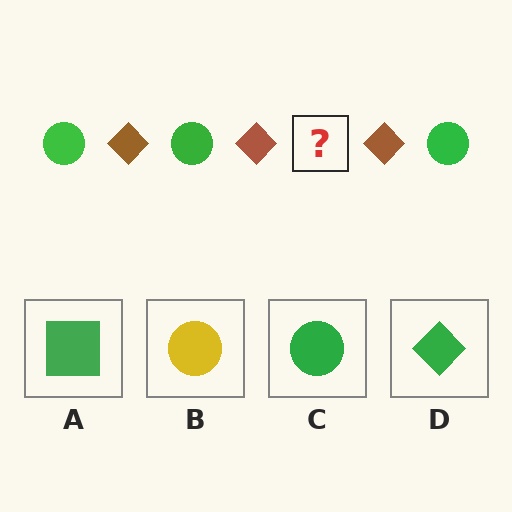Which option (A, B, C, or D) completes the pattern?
C.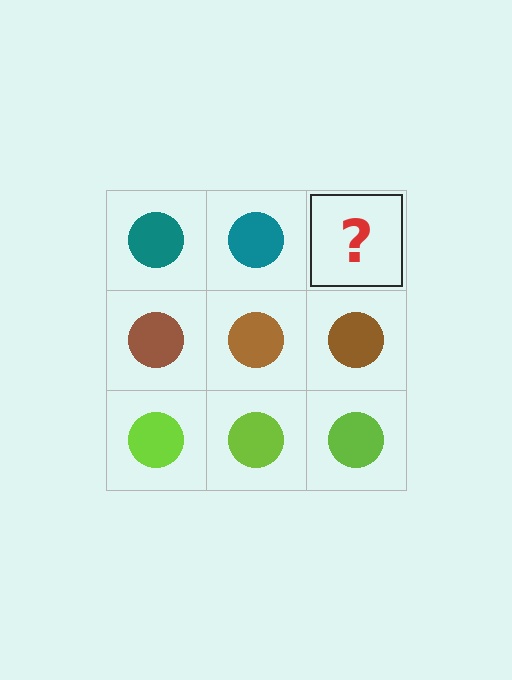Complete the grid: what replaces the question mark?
The question mark should be replaced with a teal circle.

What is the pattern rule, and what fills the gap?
The rule is that each row has a consistent color. The gap should be filled with a teal circle.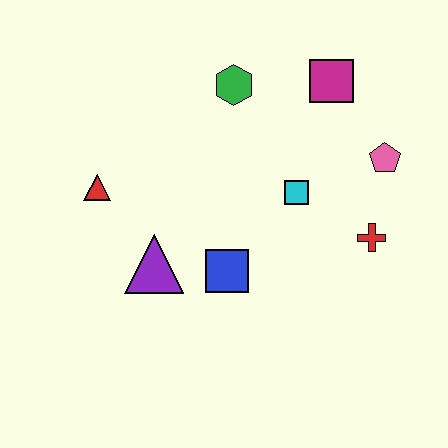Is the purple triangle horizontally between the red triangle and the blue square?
Yes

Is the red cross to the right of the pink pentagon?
No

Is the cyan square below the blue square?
No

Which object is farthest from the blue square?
The magenta square is farthest from the blue square.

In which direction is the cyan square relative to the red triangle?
The cyan square is to the right of the red triangle.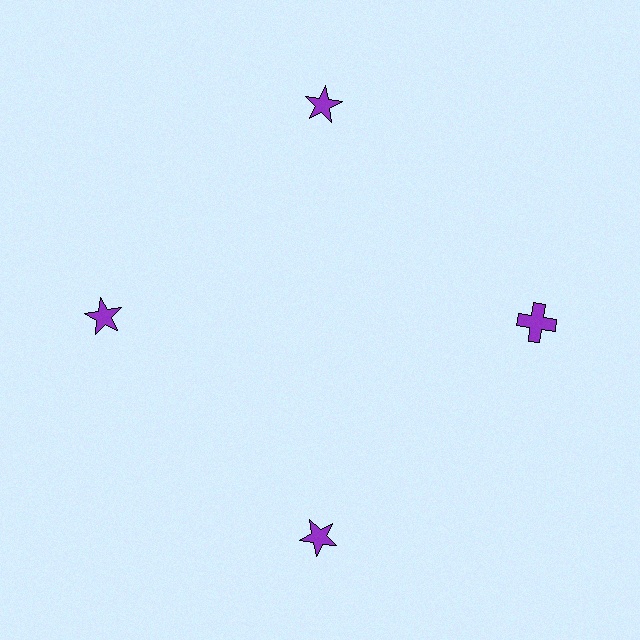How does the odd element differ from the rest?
It has a different shape: cross instead of star.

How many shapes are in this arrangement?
There are 4 shapes arranged in a ring pattern.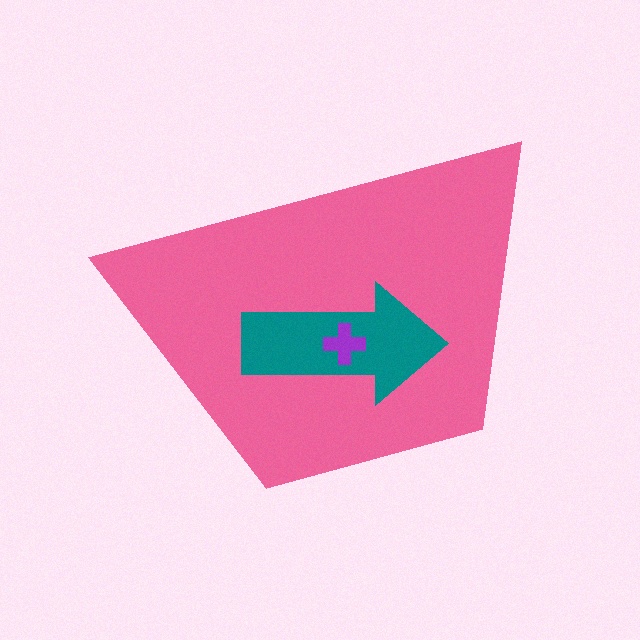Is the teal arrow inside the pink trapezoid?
Yes.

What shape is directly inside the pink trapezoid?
The teal arrow.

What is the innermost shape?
The purple cross.